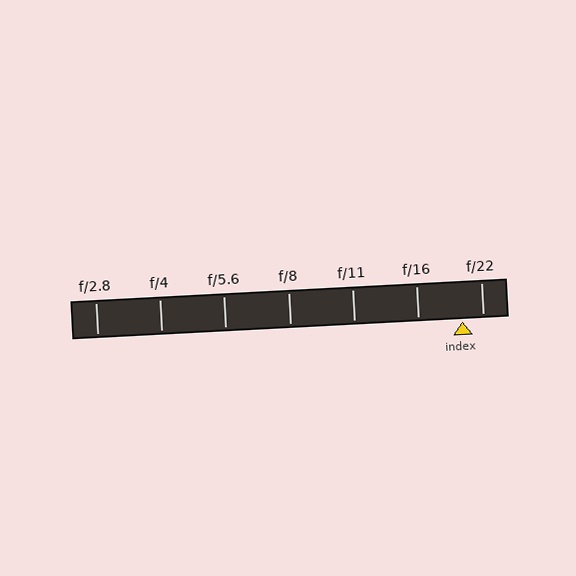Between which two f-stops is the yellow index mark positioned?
The index mark is between f/16 and f/22.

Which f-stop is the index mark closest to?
The index mark is closest to f/22.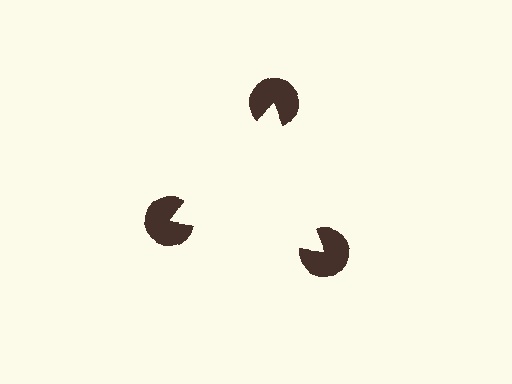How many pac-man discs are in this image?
There are 3 — one at each vertex of the illusory triangle.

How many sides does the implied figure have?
3 sides.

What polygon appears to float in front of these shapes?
An illusory triangle — its edges are inferred from the aligned wedge cuts in the pac-man discs, not physically drawn.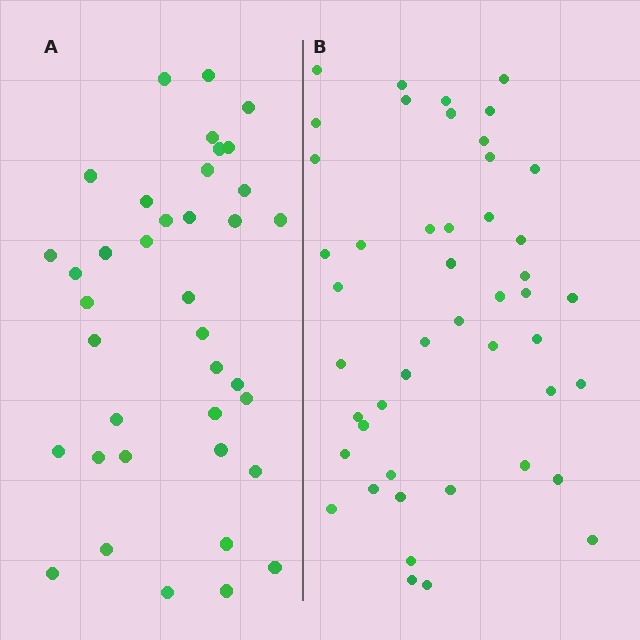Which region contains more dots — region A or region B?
Region B (the right region) has more dots.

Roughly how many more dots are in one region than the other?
Region B has roughly 8 or so more dots than region A.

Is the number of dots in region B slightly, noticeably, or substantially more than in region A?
Region B has only slightly more — the two regions are fairly close. The ratio is roughly 1.2 to 1.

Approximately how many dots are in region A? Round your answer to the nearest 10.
About 40 dots. (The exact count is 38, which rounds to 40.)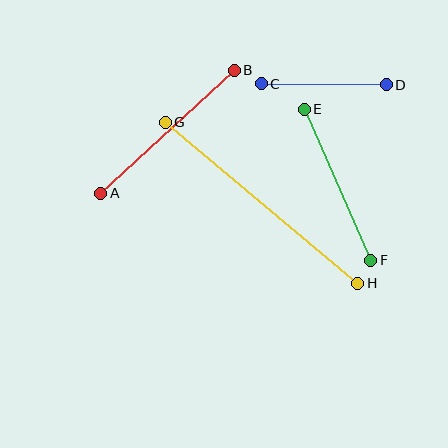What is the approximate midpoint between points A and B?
The midpoint is at approximately (168, 132) pixels.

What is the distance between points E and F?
The distance is approximately 165 pixels.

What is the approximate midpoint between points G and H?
The midpoint is at approximately (262, 203) pixels.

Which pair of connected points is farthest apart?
Points G and H are farthest apart.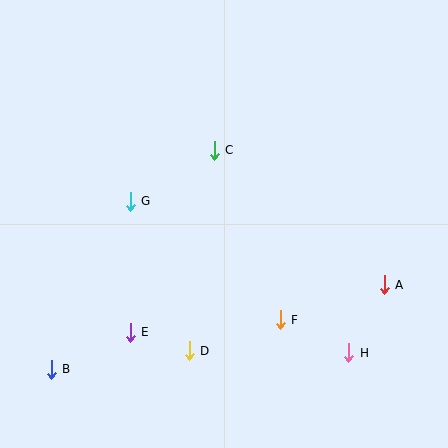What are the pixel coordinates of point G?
Point G is at (130, 201).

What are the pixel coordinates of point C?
Point C is at (214, 150).